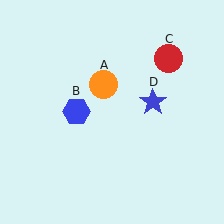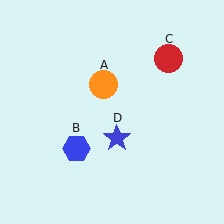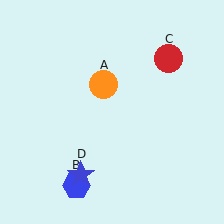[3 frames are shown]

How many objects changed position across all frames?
2 objects changed position: blue hexagon (object B), blue star (object D).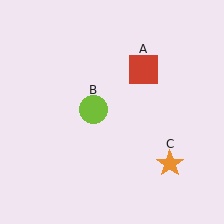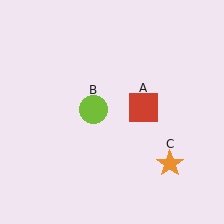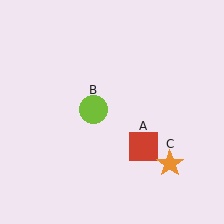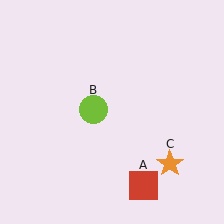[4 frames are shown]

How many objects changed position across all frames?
1 object changed position: red square (object A).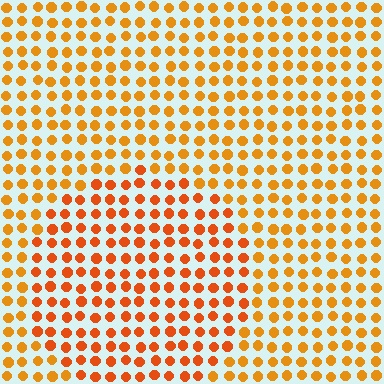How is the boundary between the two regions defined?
The boundary is defined purely by a slight shift in hue (about 19 degrees). Spacing, size, and orientation are identical on both sides.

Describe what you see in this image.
The image is filled with small orange elements in a uniform arrangement. A circle-shaped region is visible where the elements are tinted to a slightly different hue, forming a subtle color boundary.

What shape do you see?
I see a circle.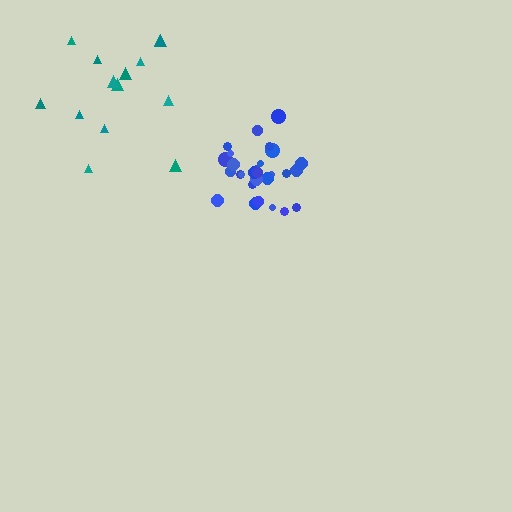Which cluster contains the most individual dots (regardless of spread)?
Blue (28).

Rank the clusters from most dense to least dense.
blue, teal.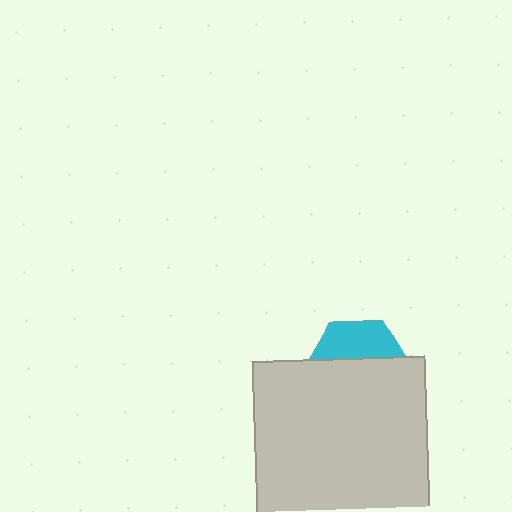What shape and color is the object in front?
The object in front is a light gray square.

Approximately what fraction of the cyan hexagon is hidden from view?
Roughly 61% of the cyan hexagon is hidden behind the light gray square.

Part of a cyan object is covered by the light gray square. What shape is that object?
It is a hexagon.